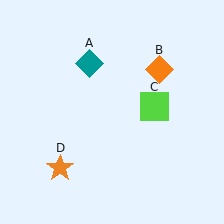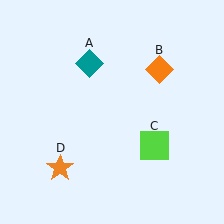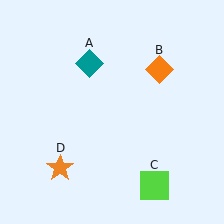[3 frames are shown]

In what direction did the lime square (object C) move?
The lime square (object C) moved down.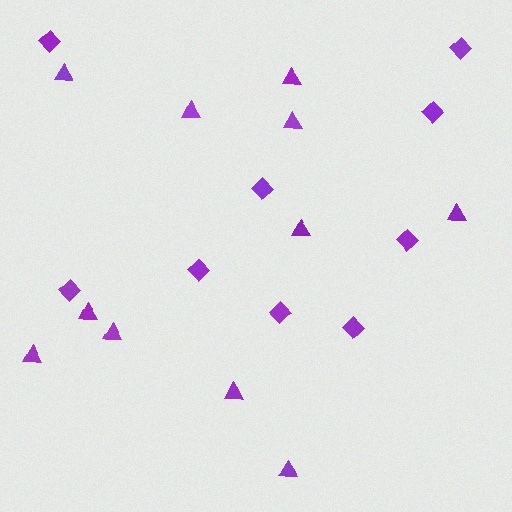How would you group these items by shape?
There are 2 groups: one group of diamonds (9) and one group of triangles (11).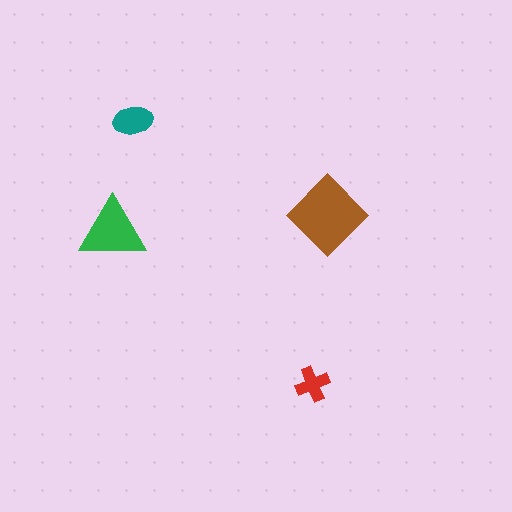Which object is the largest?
The brown diamond.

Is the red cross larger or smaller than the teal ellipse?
Smaller.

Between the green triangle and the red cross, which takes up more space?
The green triangle.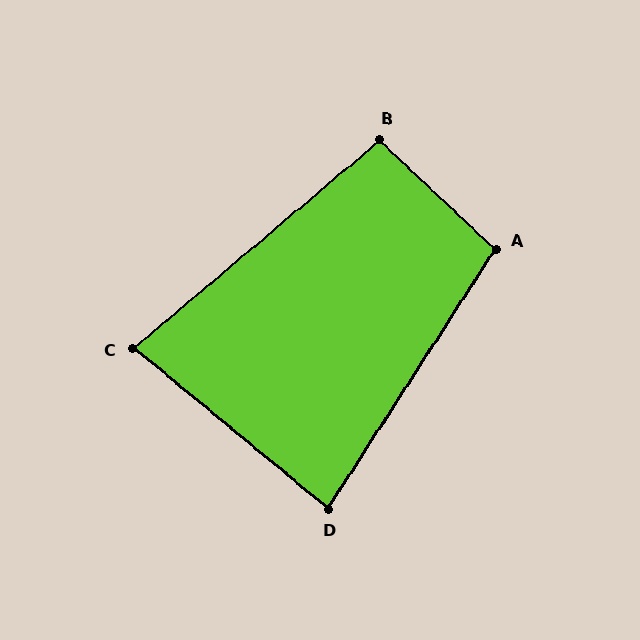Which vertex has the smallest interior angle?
C, at approximately 80 degrees.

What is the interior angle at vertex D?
Approximately 83 degrees (acute).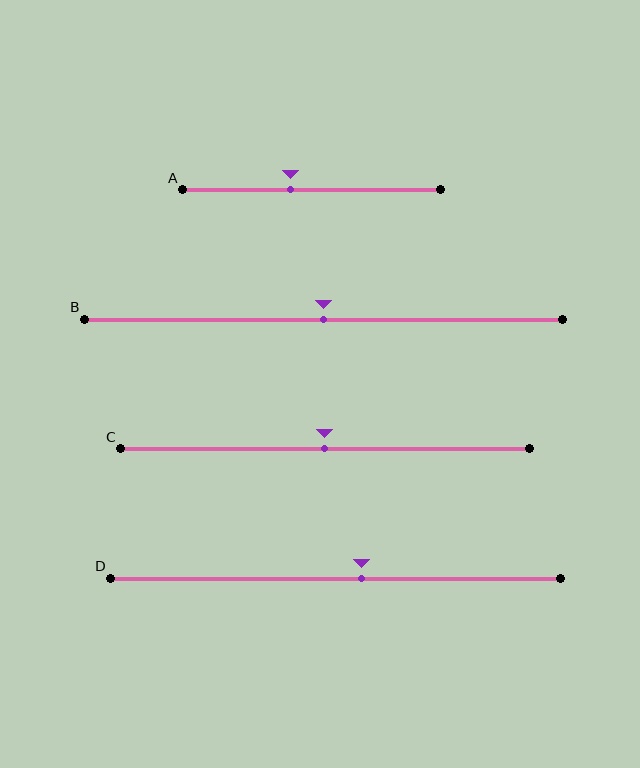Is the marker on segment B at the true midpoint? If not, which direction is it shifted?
Yes, the marker on segment B is at the true midpoint.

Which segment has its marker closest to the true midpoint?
Segment B has its marker closest to the true midpoint.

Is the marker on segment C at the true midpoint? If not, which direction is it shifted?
Yes, the marker on segment C is at the true midpoint.